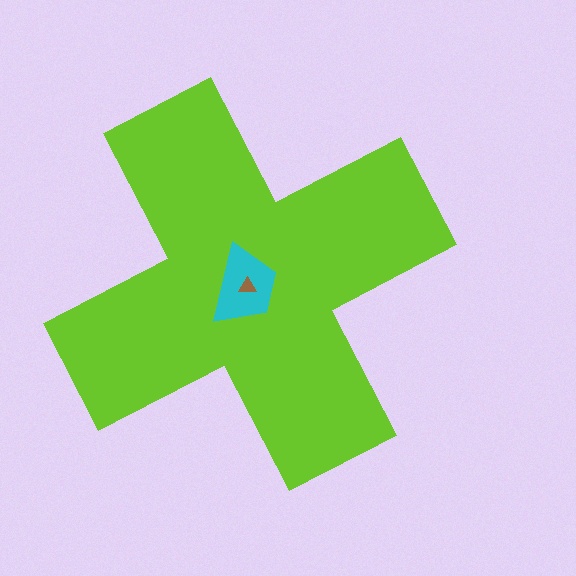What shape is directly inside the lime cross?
The cyan trapezoid.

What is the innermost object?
The brown triangle.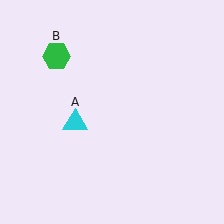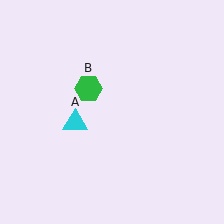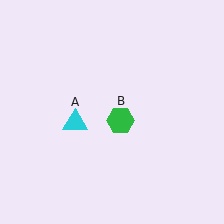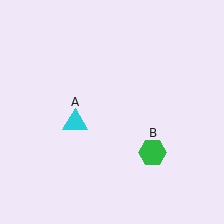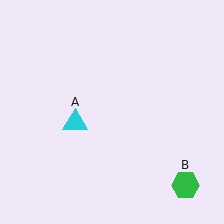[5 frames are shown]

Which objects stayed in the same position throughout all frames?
Cyan triangle (object A) remained stationary.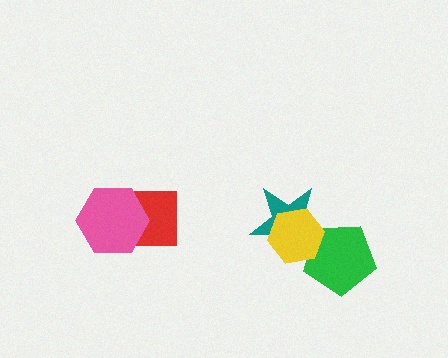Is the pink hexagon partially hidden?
No, no other shape covers it.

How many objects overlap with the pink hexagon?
1 object overlaps with the pink hexagon.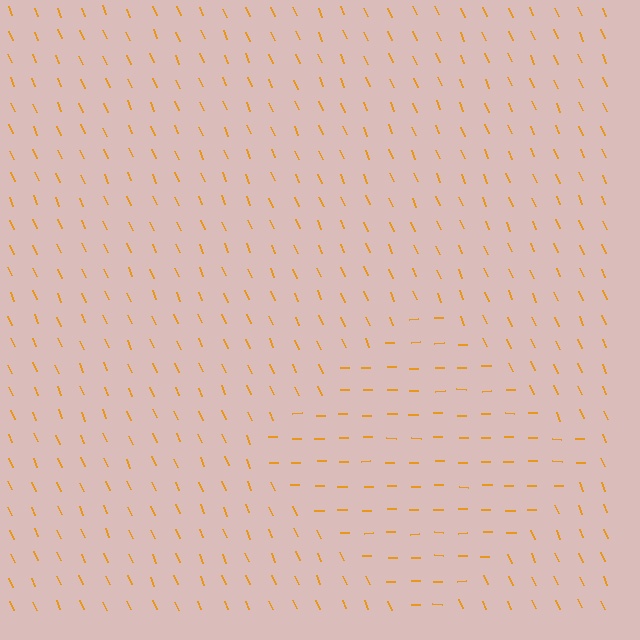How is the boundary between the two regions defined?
The boundary is defined purely by a change in line orientation (approximately 67 degrees difference). All lines are the same color and thickness.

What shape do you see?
I see a diamond.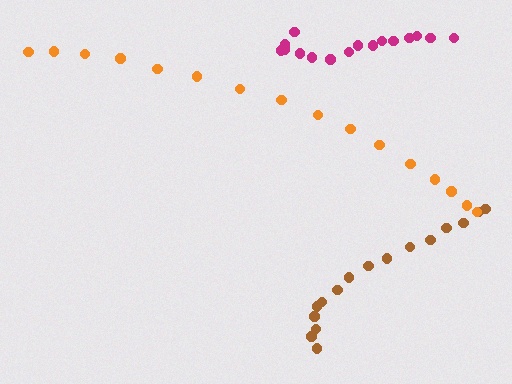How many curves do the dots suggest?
There are 3 distinct paths.